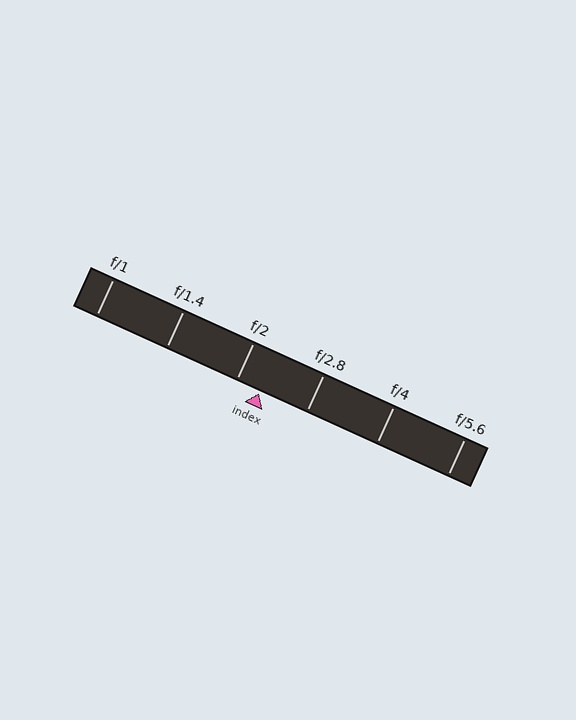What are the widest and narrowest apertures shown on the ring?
The widest aperture shown is f/1 and the narrowest is f/5.6.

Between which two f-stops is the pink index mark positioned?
The index mark is between f/2 and f/2.8.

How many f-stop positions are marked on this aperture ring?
There are 6 f-stop positions marked.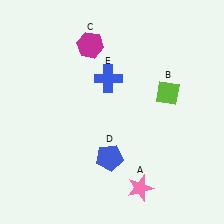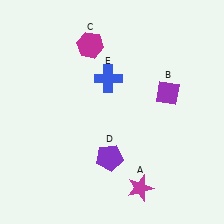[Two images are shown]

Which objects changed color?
A changed from pink to magenta. B changed from lime to purple. D changed from blue to purple.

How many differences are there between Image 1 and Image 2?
There are 3 differences between the two images.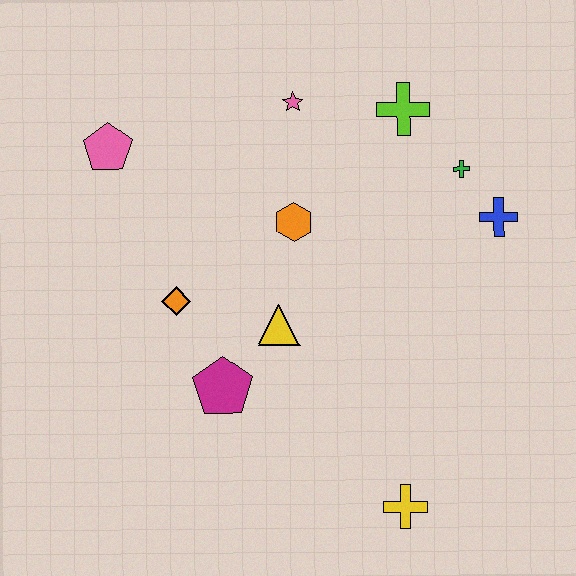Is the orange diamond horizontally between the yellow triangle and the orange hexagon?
No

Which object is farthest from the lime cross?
The yellow cross is farthest from the lime cross.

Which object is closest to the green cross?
The blue cross is closest to the green cross.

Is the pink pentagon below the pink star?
Yes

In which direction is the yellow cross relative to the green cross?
The yellow cross is below the green cross.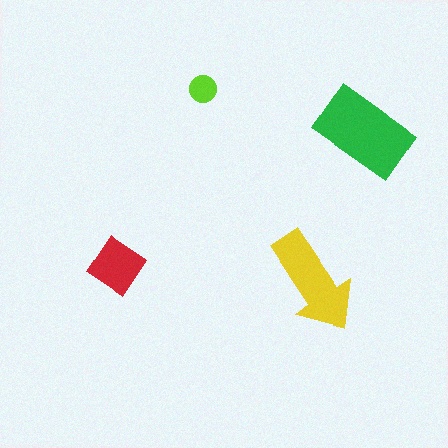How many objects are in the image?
There are 4 objects in the image.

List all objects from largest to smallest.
The green rectangle, the yellow arrow, the red diamond, the lime circle.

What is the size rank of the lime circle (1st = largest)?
4th.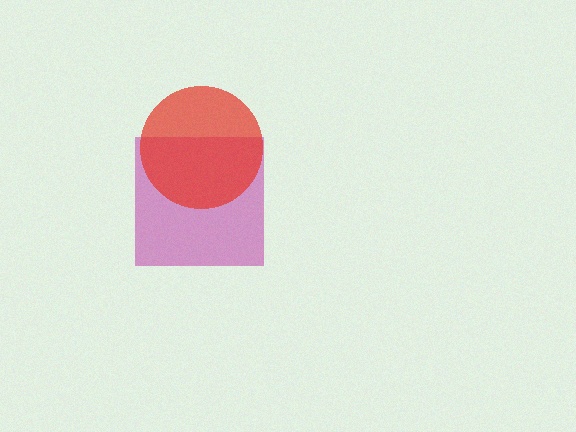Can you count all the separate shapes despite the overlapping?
Yes, there are 2 separate shapes.